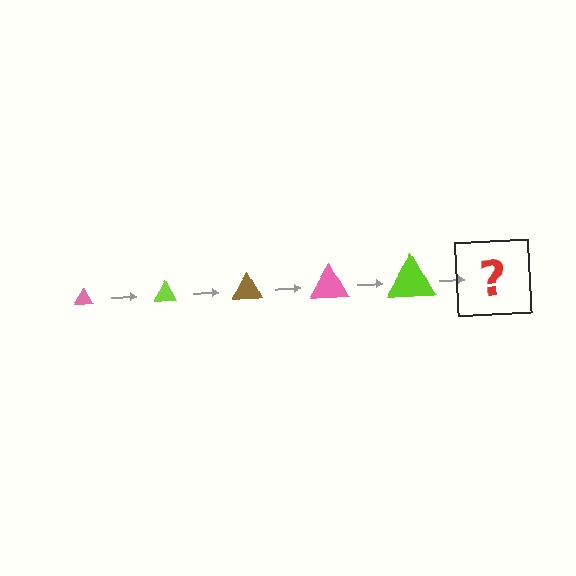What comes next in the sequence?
The next element should be a brown triangle, larger than the previous one.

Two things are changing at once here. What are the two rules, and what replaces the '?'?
The two rules are that the triangle grows larger each step and the color cycles through pink, lime, and brown. The '?' should be a brown triangle, larger than the previous one.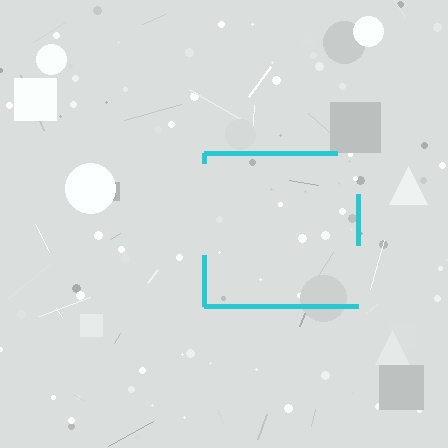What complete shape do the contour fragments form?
The contour fragments form a square.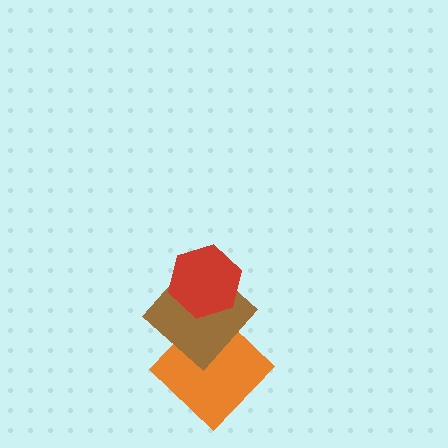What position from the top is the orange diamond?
The orange diamond is 3rd from the top.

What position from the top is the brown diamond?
The brown diamond is 2nd from the top.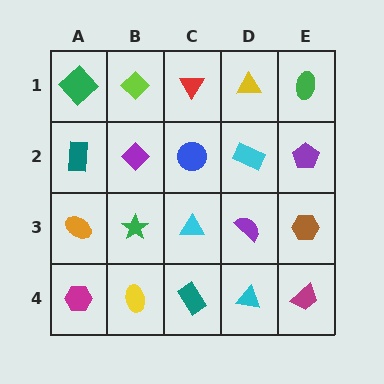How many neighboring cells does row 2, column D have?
4.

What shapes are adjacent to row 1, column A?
A teal rectangle (row 2, column A), a lime diamond (row 1, column B).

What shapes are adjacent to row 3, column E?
A purple pentagon (row 2, column E), a magenta trapezoid (row 4, column E), a purple semicircle (row 3, column D).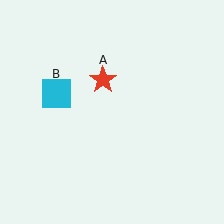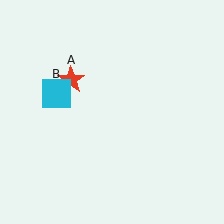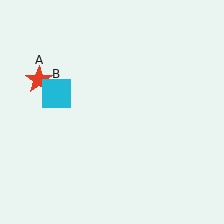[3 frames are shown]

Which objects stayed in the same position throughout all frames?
Cyan square (object B) remained stationary.